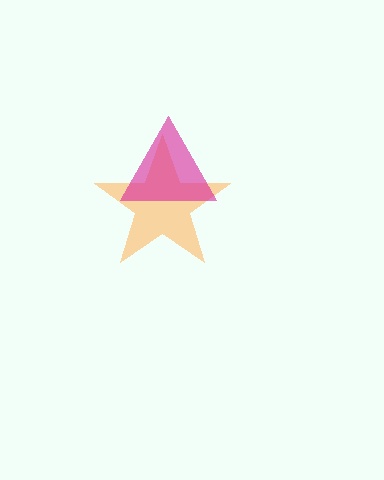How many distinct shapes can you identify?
There are 2 distinct shapes: an orange star, a magenta triangle.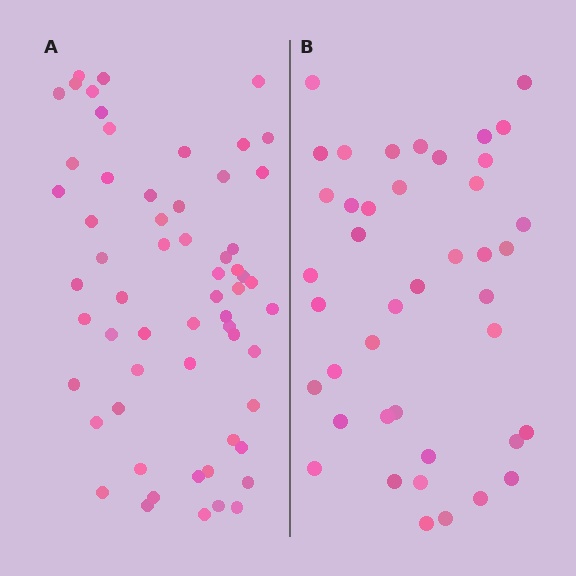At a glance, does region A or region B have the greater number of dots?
Region A (the left region) has more dots.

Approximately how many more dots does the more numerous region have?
Region A has approximately 20 more dots than region B.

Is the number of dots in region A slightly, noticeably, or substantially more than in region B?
Region A has noticeably more, but not dramatically so. The ratio is roughly 1.4 to 1.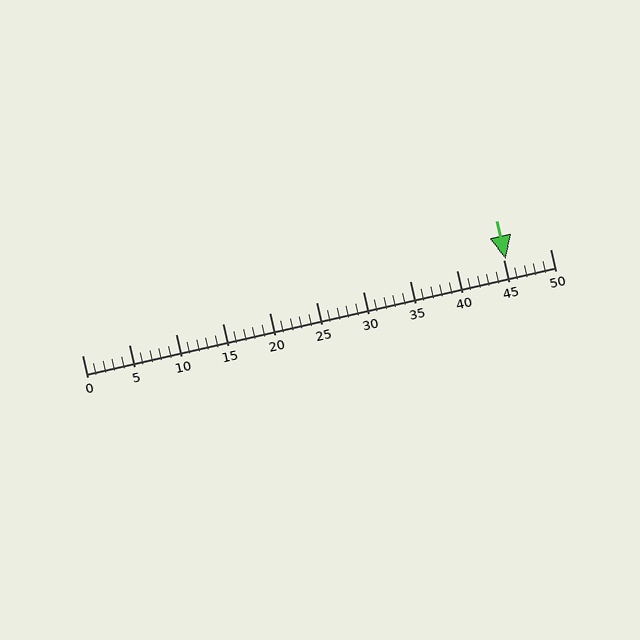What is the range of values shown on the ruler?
The ruler shows values from 0 to 50.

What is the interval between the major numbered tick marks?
The major tick marks are spaced 5 units apart.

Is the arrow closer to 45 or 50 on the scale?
The arrow is closer to 45.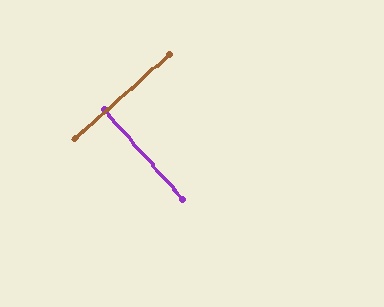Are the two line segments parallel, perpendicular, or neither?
Perpendicular — they meet at approximately 90°.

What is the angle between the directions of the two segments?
Approximately 90 degrees.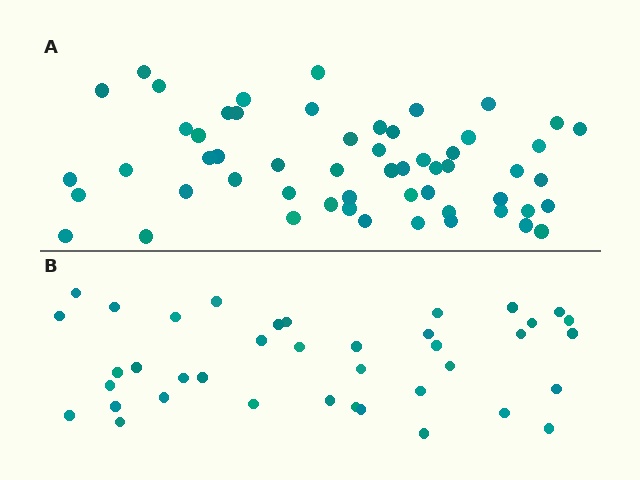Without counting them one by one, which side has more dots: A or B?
Region A (the top region) has more dots.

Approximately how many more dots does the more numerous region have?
Region A has approximately 15 more dots than region B.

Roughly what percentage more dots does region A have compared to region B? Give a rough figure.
About 45% more.